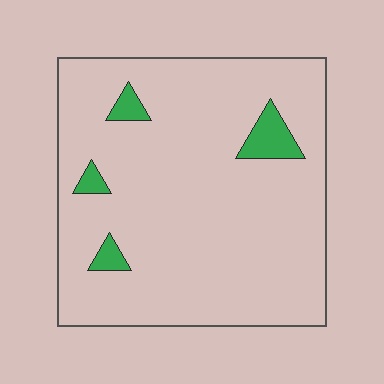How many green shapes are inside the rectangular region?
4.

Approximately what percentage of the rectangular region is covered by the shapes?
Approximately 5%.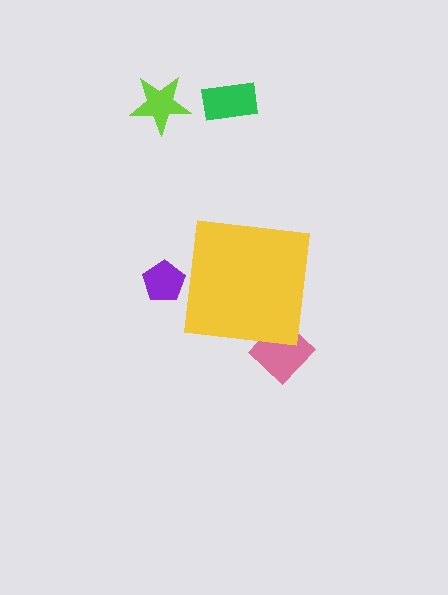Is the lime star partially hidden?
No, the lime star is fully visible.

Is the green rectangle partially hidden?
No, the green rectangle is fully visible.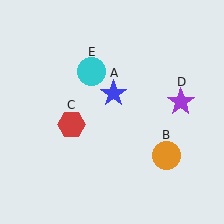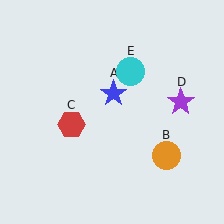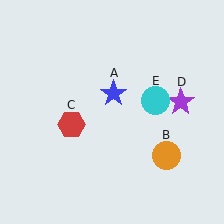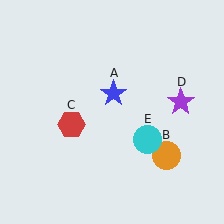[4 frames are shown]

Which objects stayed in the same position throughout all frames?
Blue star (object A) and orange circle (object B) and red hexagon (object C) and purple star (object D) remained stationary.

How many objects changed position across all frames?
1 object changed position: cyan circle (object E).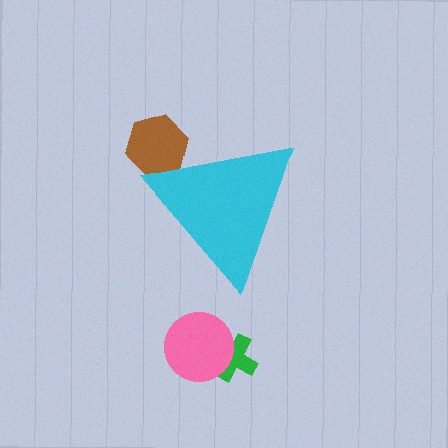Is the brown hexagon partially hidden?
Yes, the brown hexagon is partially hidden behind the cyan triangle.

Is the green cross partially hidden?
No, the green cross is fully visible.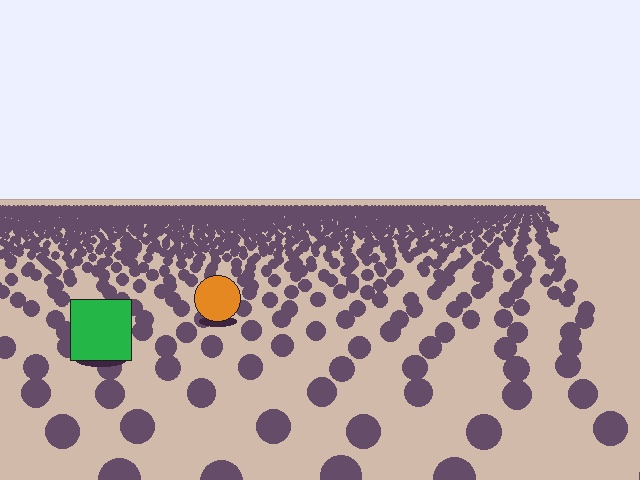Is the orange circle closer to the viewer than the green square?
No. The green square is closer — you can tell from the texture gradient: the ground texture is coarser near it.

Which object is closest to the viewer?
The green square is closest. The texture marks near it are larger and more spread out.